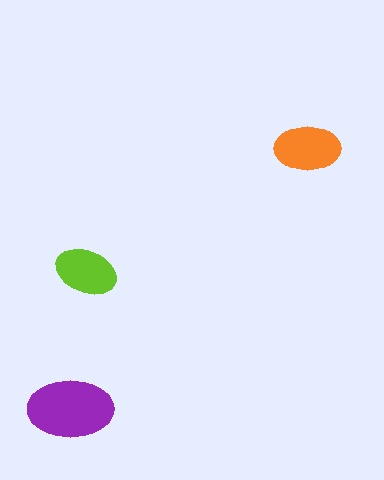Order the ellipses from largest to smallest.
the purple one, the orange one, the lime one.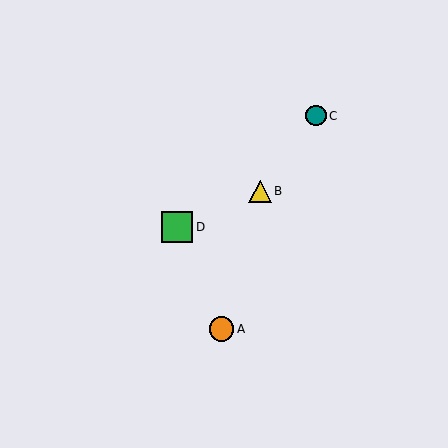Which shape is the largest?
The green square (labeled D) is the largest.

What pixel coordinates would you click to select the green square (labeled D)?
Click at (177, 227) to select the green square D.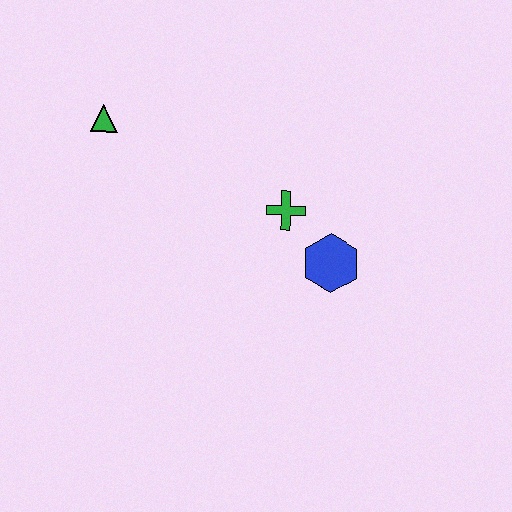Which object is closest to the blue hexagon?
The green cross is closest to the blue hexagon.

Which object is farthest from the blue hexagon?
The green triangle is farthest from the blue hexagon.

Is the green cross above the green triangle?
No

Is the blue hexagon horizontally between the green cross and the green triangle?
No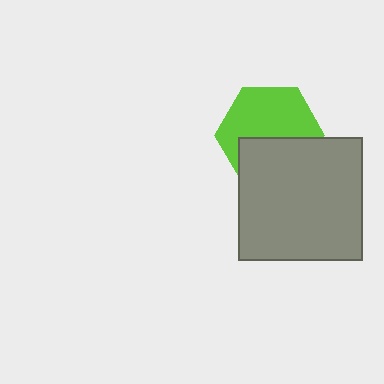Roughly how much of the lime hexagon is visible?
About half of it is visible (roughly 58%).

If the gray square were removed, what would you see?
You would see the complete lime hexagon.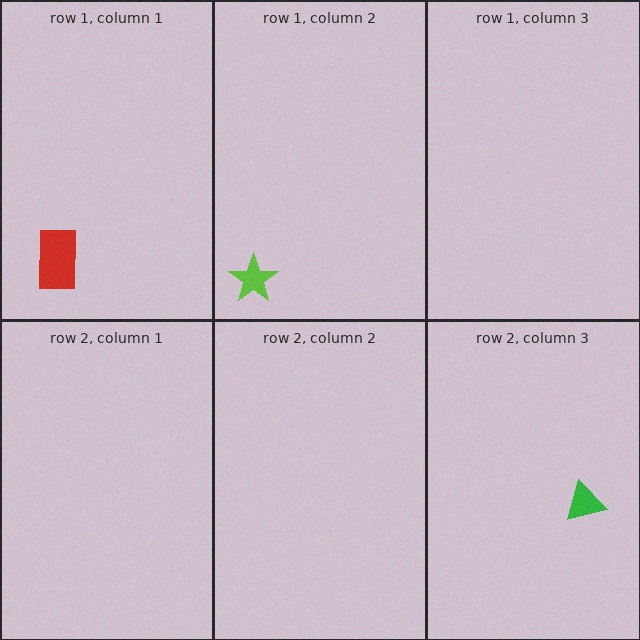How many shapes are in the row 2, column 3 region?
1.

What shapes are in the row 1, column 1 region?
The red rectangle.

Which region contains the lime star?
The row 1, column 2 region.